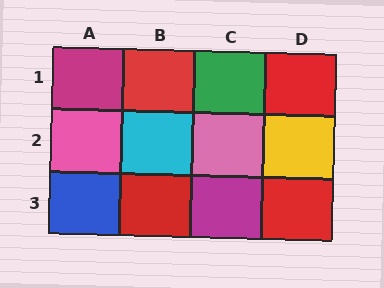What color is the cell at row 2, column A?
Pink.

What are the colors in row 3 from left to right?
Blue, red, magenta, red.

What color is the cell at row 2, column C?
Pink.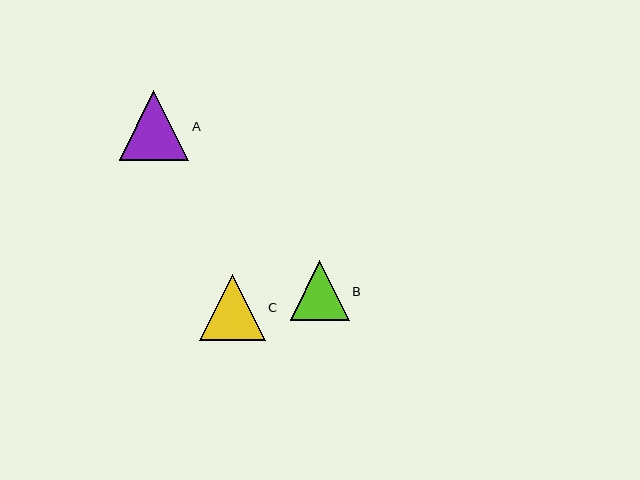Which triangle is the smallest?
Triangle B is the smallest with a size of approximately 59 pixels.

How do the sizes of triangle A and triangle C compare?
Triangle A and triangle C are approximately the same size.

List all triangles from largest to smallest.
From largest to smallest: A, C, B.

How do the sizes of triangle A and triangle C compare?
Triangle A and triangle C are approximately the same size.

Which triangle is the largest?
Triangle A is the largest with a size of approximately 70 pixels.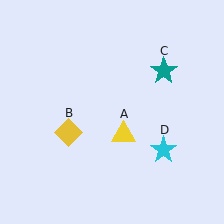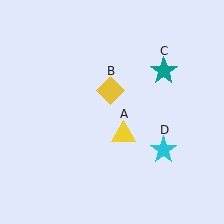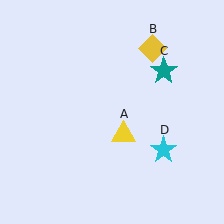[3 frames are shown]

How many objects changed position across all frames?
1 object changed position: yellow diamond (object B).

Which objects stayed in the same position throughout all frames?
Yellow triangle (object A) and teal star (object C) and cyan star (object D) remained stationary.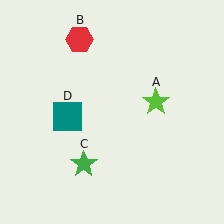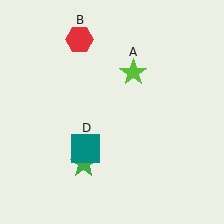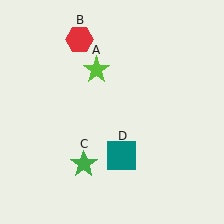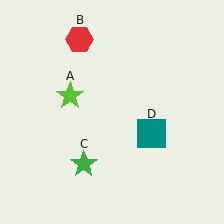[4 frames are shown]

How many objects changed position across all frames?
2 objects changed position: lime star (object A), teal square (object D).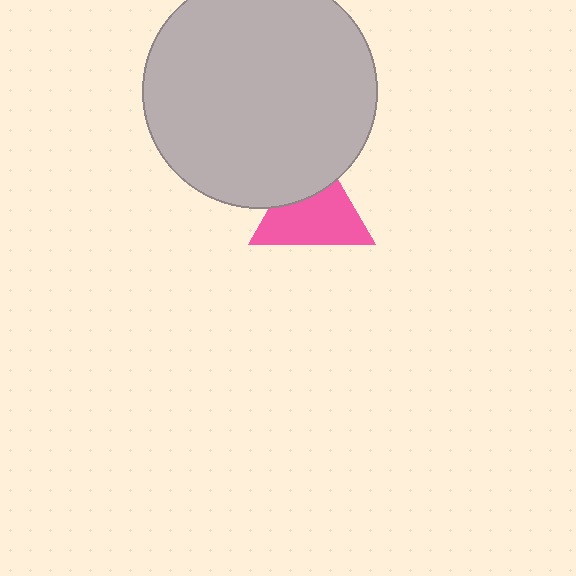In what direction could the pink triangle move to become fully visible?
The pink triangle could move down. That would shift it out from behind the light gray circle entirely.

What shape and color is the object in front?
The object in front is a light gray circle.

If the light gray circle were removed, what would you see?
You would see the complete pink triangle.